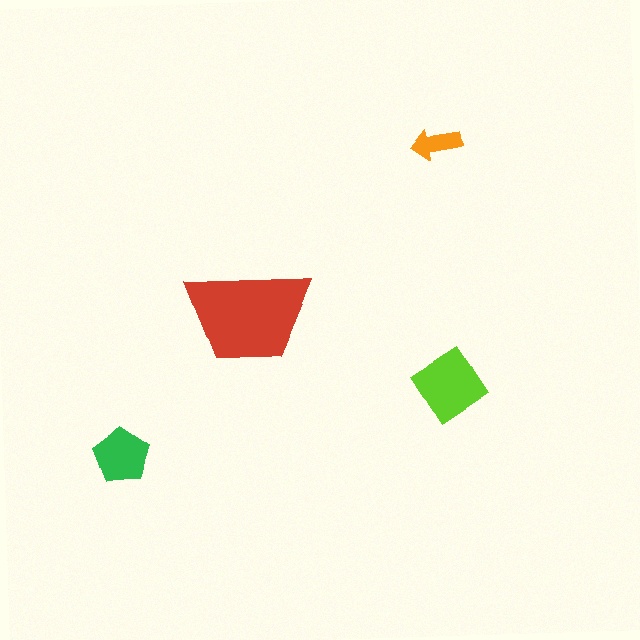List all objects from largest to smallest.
The red trapezoid, the lime diamond, the green pentagon, the orange arrow.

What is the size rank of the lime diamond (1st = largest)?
2nd.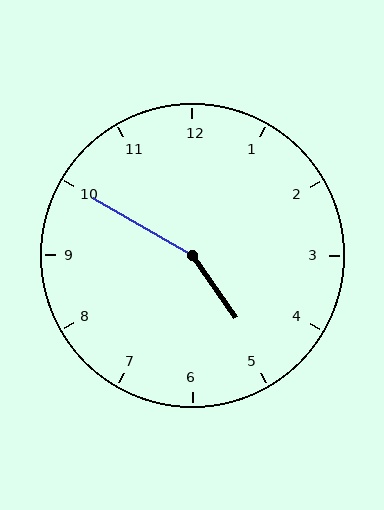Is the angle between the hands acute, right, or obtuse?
It is obtuse.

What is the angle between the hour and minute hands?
Approximately 155 degrees.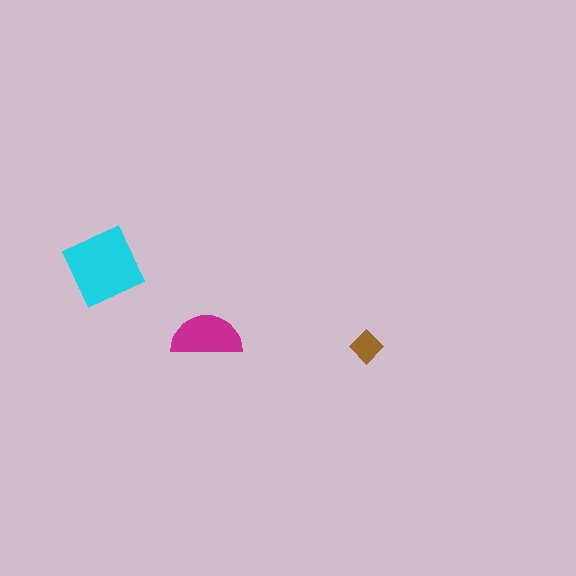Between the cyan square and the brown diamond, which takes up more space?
The cyan square.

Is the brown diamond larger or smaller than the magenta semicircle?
Smaller.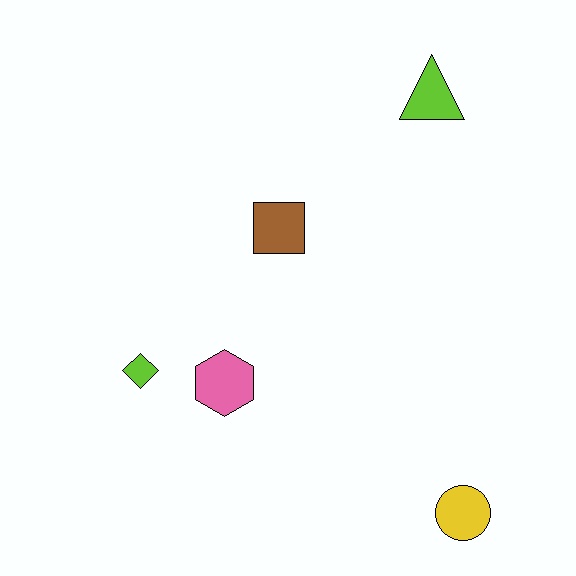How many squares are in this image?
There is 1 square.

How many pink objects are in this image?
There is 1 pink object.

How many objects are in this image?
There are 5 objects.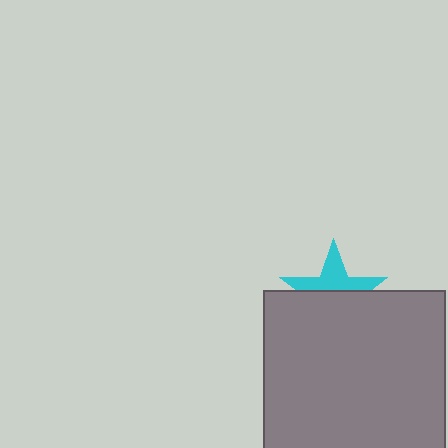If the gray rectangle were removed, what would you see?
You would see the complete cyan star.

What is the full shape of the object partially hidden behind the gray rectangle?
The partially hidden object is a cyan star.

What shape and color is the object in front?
The object in front is a gray rectangle.